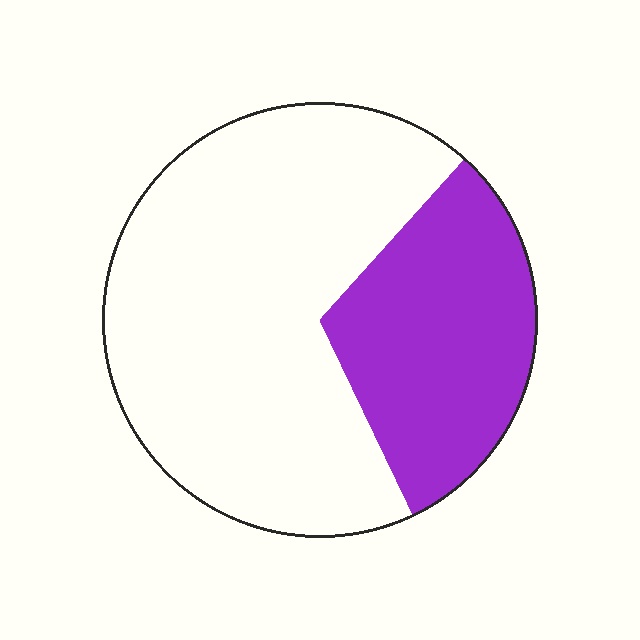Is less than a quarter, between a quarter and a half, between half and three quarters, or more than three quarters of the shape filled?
Between a quarter and a half.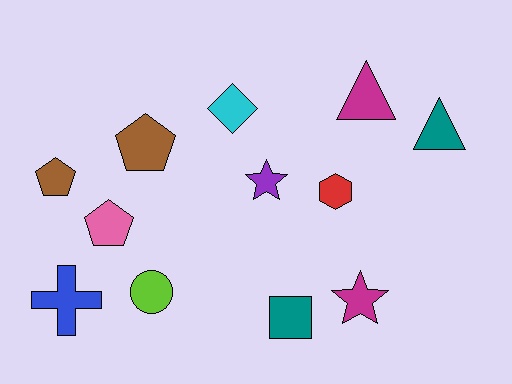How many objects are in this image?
There are 12 objects.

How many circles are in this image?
There is 1 circle.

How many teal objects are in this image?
There are 2 teal objects.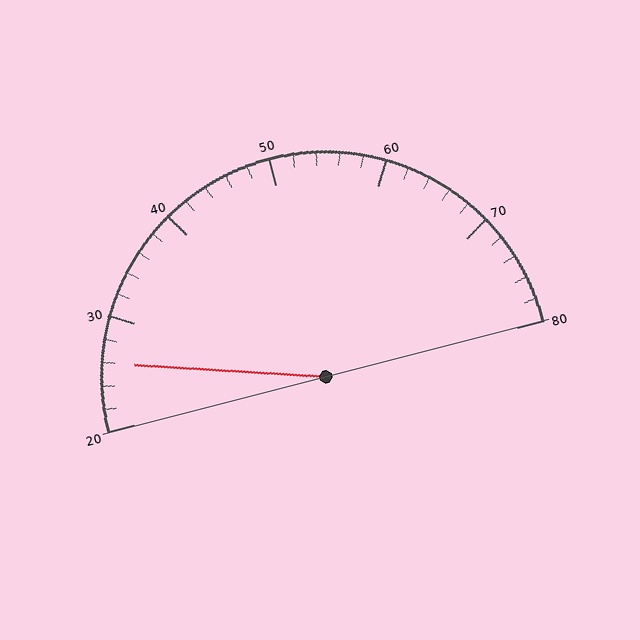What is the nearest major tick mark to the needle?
The nearest major tick mark is 30.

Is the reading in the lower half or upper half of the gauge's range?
The reading is in the lower half of the range (20 to 80).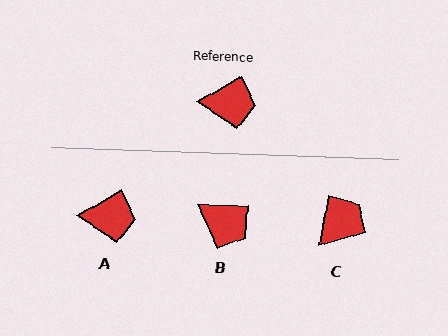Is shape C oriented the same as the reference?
No, it is off by about 50 degrees.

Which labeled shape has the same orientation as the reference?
A.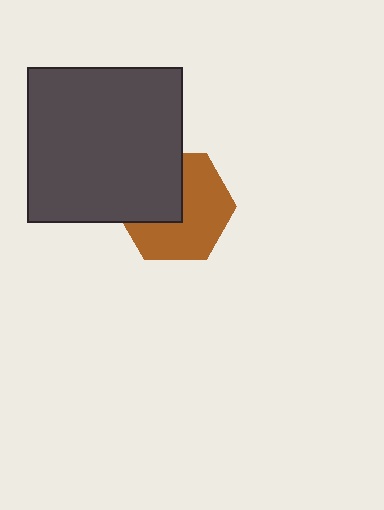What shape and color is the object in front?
The object in front is a dark gray square.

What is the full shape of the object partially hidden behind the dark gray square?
The partially hidden object is a brown hexagon.